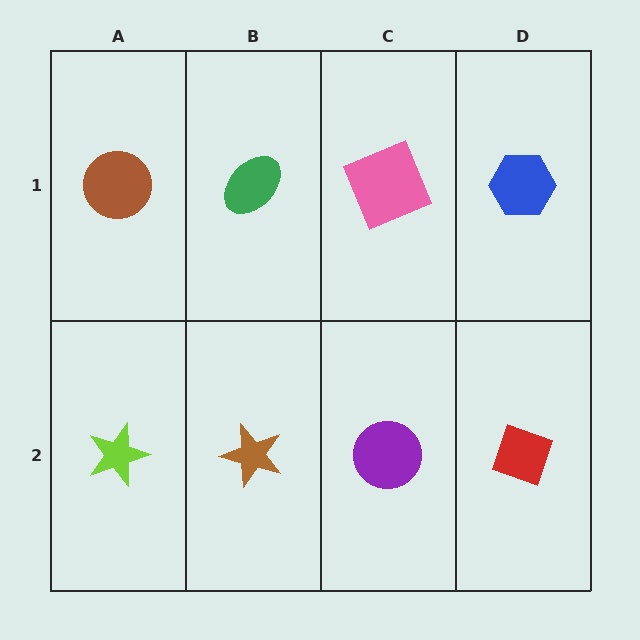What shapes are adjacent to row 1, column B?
A brown star (row 2, column B), a brown circle (row 1, column A), a pink square (row 1, column C).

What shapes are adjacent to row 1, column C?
A purple circle (row 2, column C), a green ellipse (row 1, column B), a blue hexagon (row 1, column D).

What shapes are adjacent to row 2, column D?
A blue hexagon (row 1, column D), a purple circle (row 2, column C).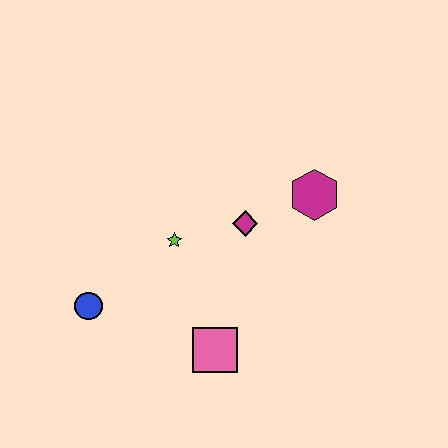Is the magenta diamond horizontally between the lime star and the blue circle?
No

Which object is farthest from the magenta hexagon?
The blue circle is farthest from the magenta hexagon.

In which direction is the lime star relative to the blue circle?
The lime star is to the right of the blue circle.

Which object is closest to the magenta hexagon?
The magenta diamond is closest to the magenta hexagon.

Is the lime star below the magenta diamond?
Yes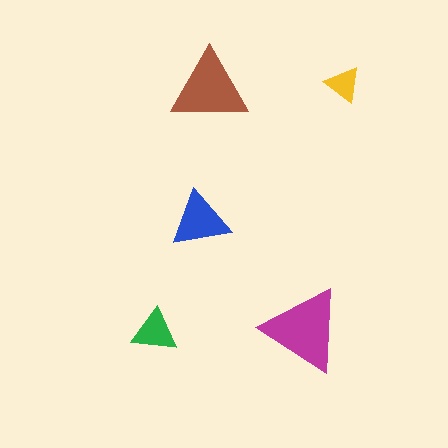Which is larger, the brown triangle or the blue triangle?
The brown one.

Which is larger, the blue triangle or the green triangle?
The blue one.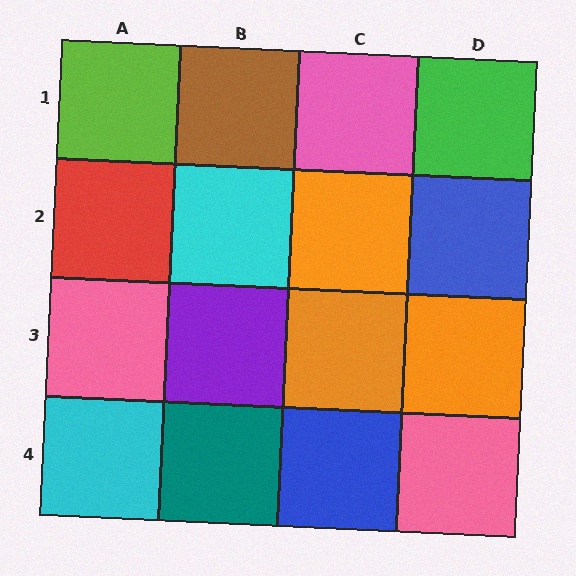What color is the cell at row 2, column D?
Blue.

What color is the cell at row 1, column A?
Lime.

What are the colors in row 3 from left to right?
Pink, purple, orange, orange.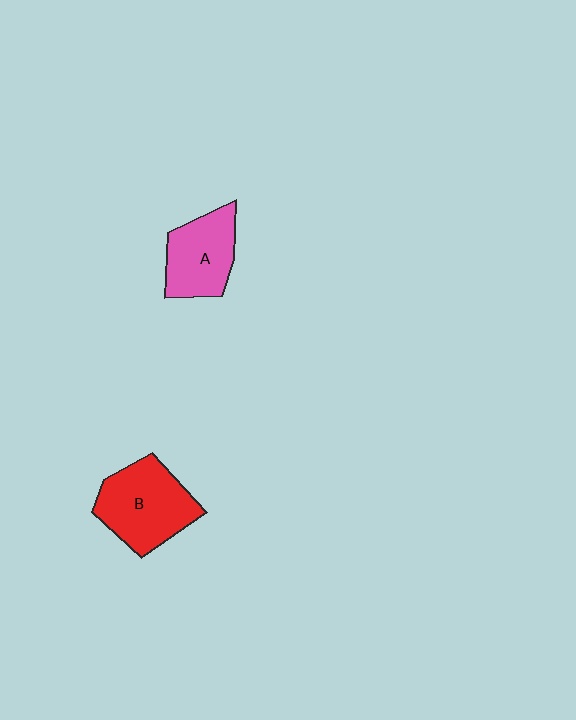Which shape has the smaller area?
Shape A (pink).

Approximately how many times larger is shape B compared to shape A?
Approximately 1.3 times.